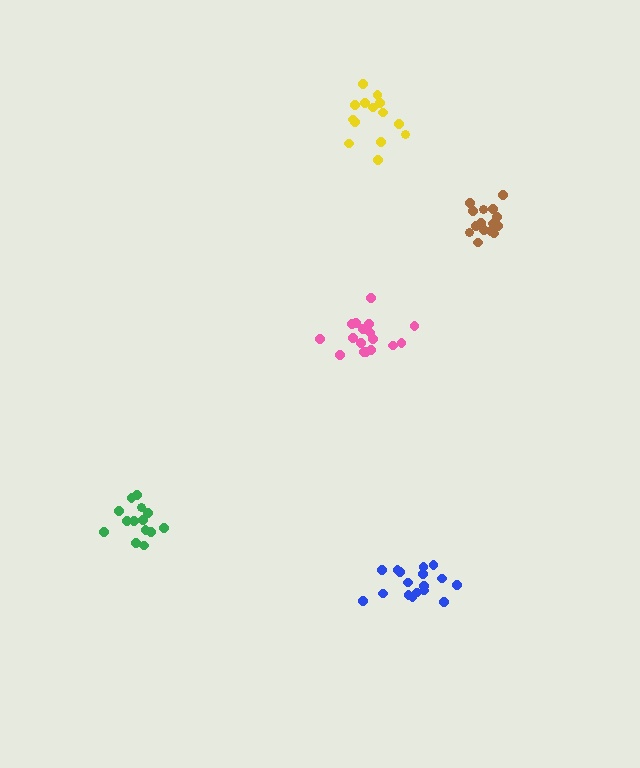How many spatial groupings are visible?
There are 5 spatial groupings.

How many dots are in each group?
Group 1: 15 dots, Group 2: 14 dots, Group 3: 17 dots, Group 4: 17 dots, Group 5: 14 dots (77 total).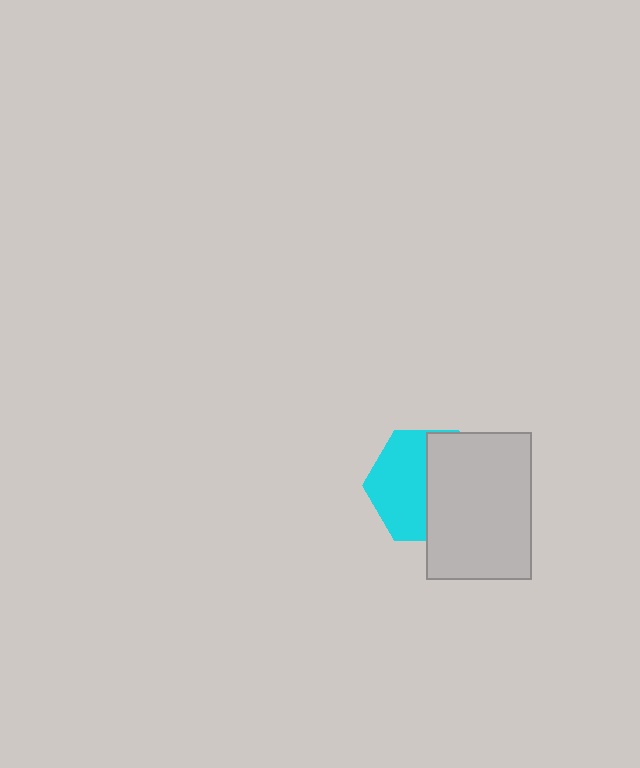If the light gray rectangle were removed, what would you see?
You would see the complete cyan hexagon.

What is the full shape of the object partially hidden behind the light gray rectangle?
The partially hidden object is a cyan hexagon.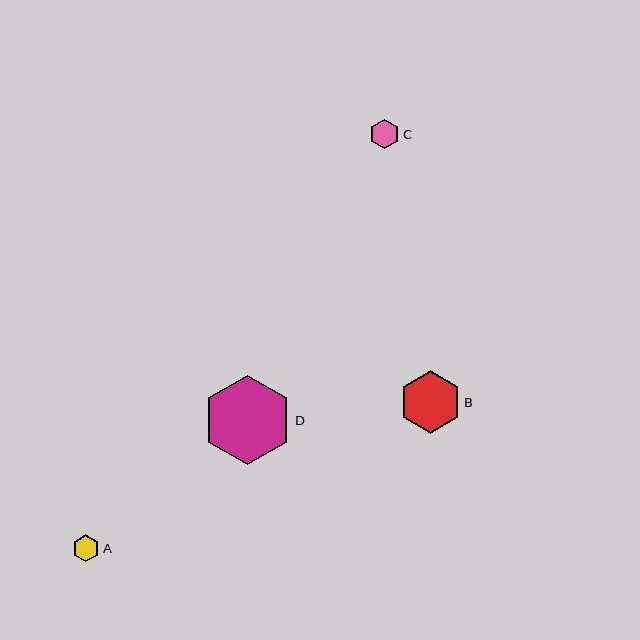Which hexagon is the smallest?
Hexagon A is the smallest with a size of approximately 27 pixels.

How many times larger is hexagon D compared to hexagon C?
Hexagon D is approximately 3.0 times the size of hexagon C.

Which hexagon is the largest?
Hexagon D is the largest with a size of approximately 89 pixels.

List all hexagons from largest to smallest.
From largest to smallest: D, B, C, A.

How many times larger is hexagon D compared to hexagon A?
Hexagon D is approximately 3.3 times the size of hexagon A.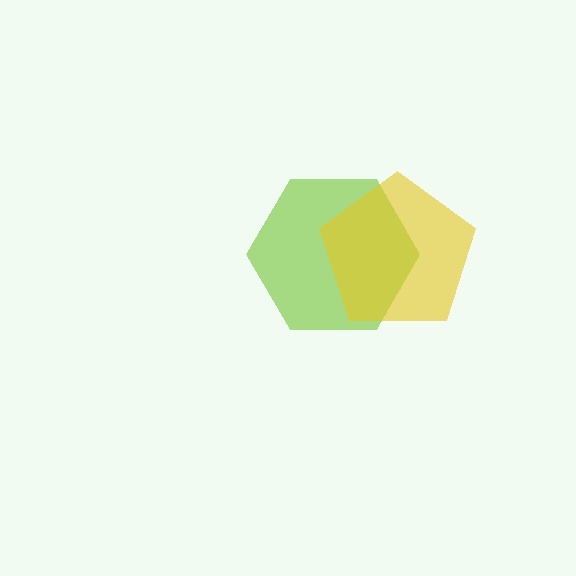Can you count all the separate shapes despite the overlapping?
Yes, there are 2 separate shapes.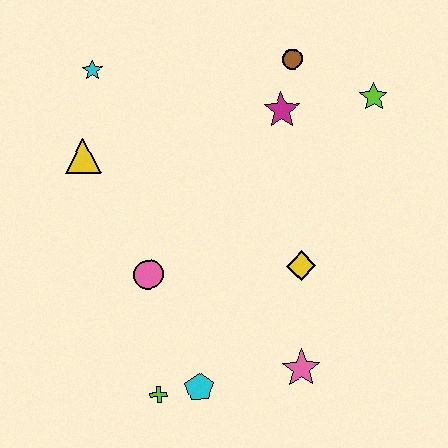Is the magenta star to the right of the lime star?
No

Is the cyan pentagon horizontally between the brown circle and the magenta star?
No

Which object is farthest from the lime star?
The lime cross is farthest from the lime star.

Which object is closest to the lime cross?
The cyan pentagon is closest to the lime cross.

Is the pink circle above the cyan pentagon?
Yes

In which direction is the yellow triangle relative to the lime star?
The yellow triangle is to the left of the lime star.